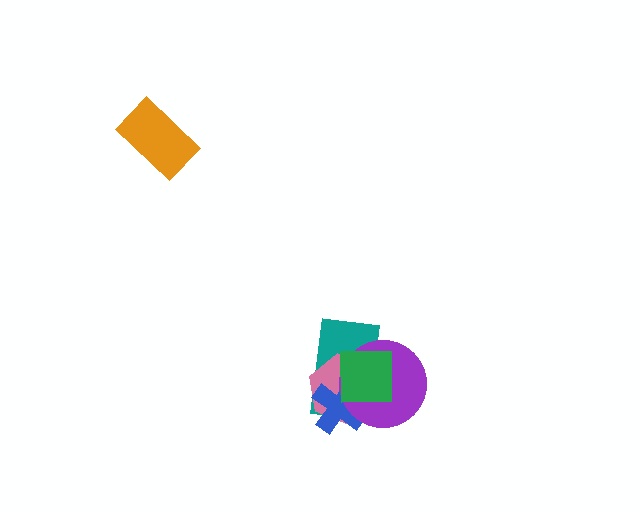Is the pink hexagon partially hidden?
Yes, it is partially covered by another shape.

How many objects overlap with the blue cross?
4 objects overlap with the blue cross.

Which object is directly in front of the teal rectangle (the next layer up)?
The pink hexagon is directly in front of the teal rectangle.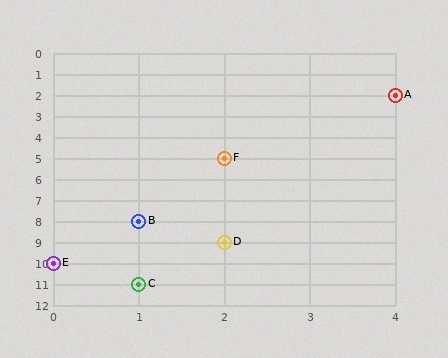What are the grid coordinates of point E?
Point E is at grid coordinates (0, 10).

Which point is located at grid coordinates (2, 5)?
Point F is at (2, 5).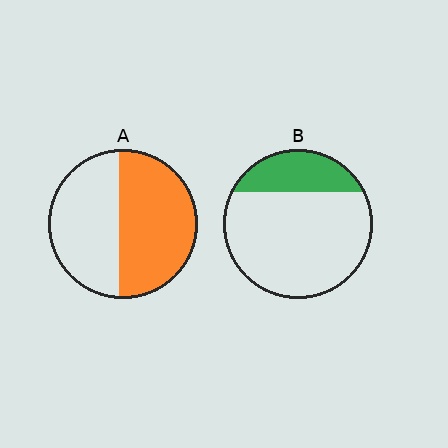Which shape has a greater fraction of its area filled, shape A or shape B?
Shape A.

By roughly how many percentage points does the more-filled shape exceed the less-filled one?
By roughly 30 percentage points (A over B).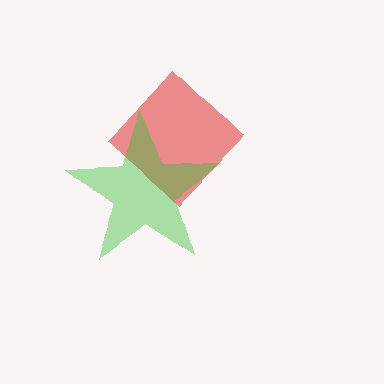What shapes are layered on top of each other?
The layered shapes are: a red diamond, a green star.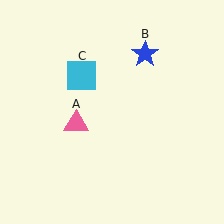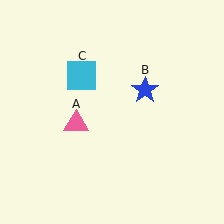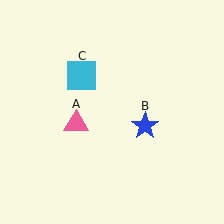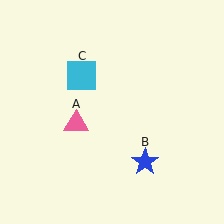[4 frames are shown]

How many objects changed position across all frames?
1 object changed position: blue star (object B).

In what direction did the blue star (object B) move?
The blue star (object B) moved down.